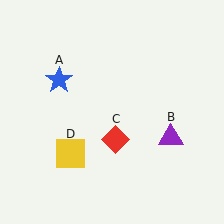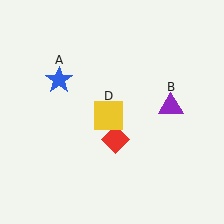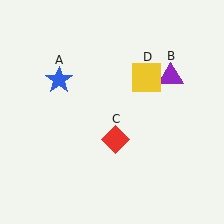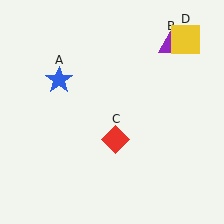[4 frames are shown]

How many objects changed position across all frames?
2 objects changed position: purple triangle (object B), yellow square (object D).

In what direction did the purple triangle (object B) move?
The purple triangle (object B) moved up.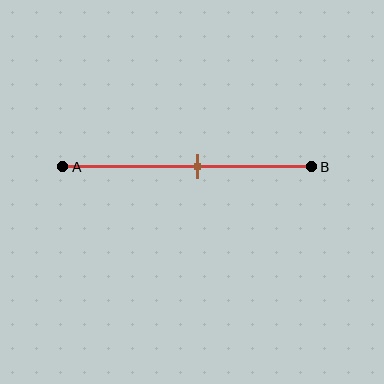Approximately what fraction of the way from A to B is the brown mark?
The brown mark is approximately 55% of the way from A to B.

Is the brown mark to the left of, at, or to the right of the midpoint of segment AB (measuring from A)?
The brown mark is to the right of the midpoint of segment AB.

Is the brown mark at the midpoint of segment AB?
No, the mark is at about 55% from A, not at the 50% midpoint.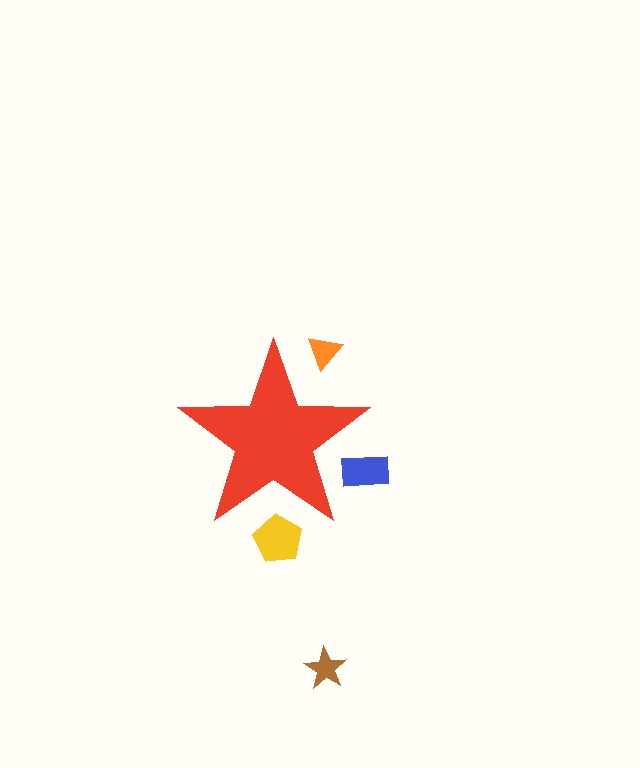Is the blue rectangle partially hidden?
Yes, the blue rectangle is partially hidden behind the red star.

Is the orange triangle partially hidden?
Yes, the orange triangle is partially hidden behind the red star.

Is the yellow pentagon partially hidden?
Yes, the yellow pentagon is partially hidden behind the red star.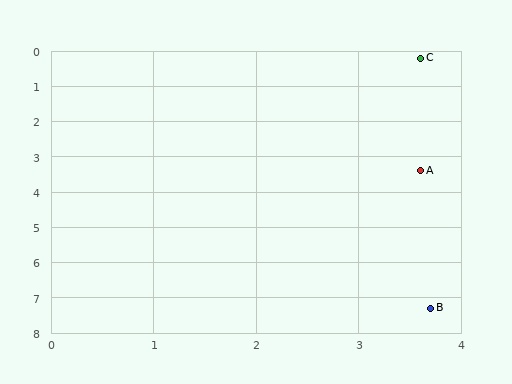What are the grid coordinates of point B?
Point B is at approximately (3.7, 7.3).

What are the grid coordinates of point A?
Point A is at approximately (3.6, 3.4).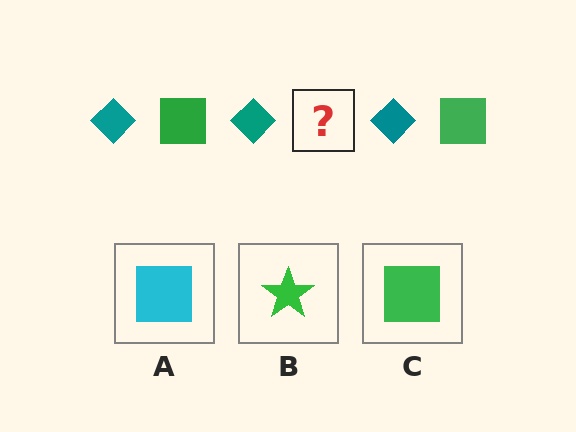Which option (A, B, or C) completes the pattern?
C.